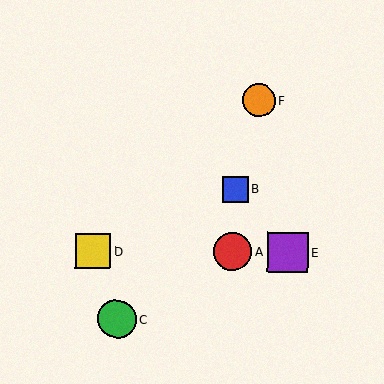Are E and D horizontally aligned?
Yes, both are at y≈252.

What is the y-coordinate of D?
Object D is at y≈251.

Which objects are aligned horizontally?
Objects A, D, E are aligned horizontally.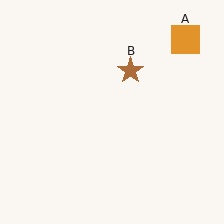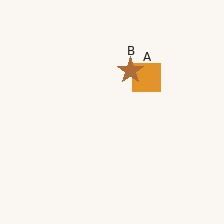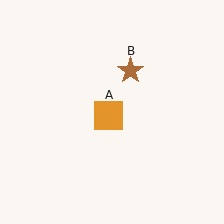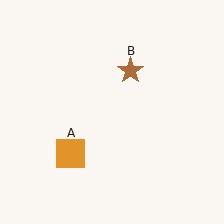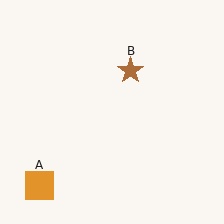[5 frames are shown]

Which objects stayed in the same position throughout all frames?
Brown star (object B) remained stationary.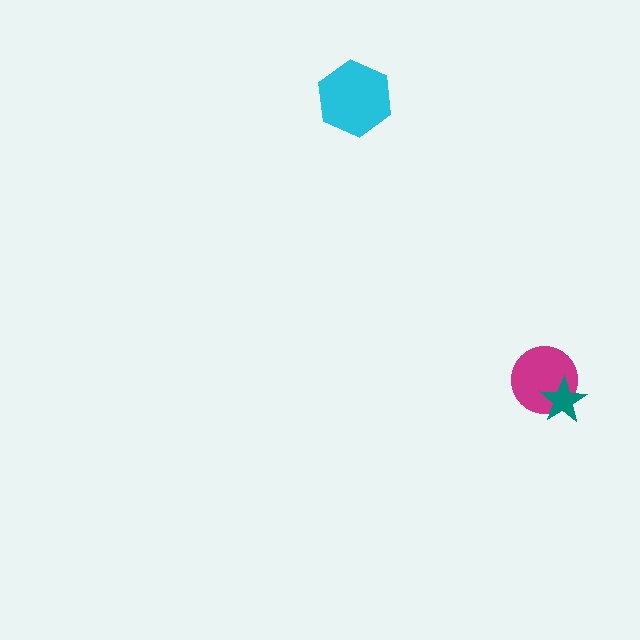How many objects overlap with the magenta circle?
1 object overlaps with the magenta circle.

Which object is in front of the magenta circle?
The teal star is in front of the magenta circle.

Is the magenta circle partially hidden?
Yes, it is partially covered by another shape.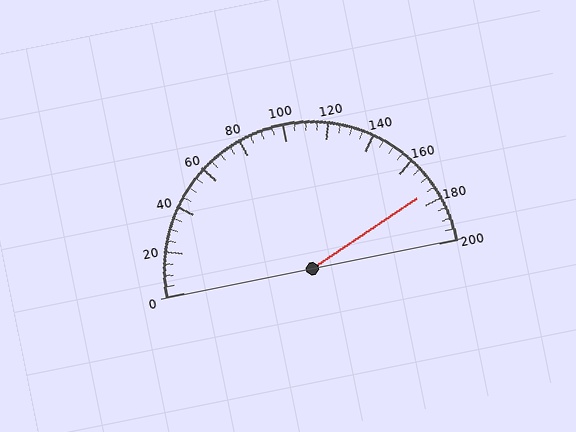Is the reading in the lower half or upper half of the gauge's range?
The reading is in the upper half of the range (0 to 200).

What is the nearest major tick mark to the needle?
The nearest major tick mark is 180.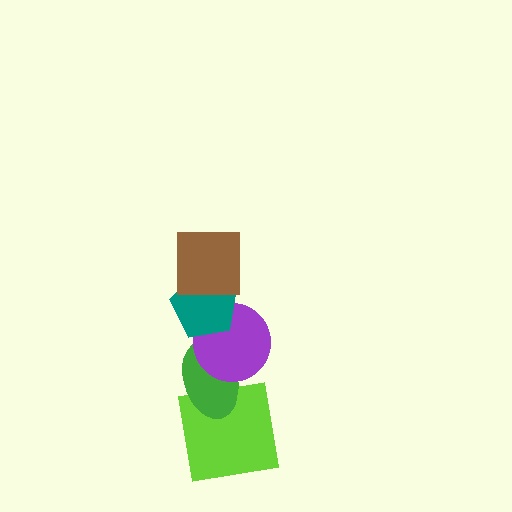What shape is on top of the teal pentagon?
The brown square is on top of the teal pentagon.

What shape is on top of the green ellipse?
The purple circle is on top of the green ellipse.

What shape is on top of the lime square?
The green ellipse is on top of the lime square.